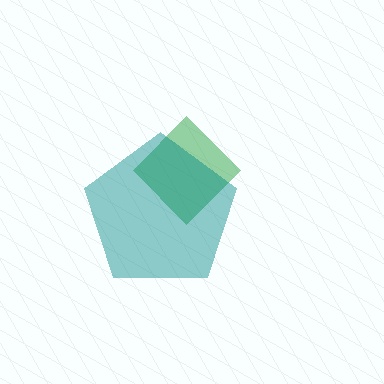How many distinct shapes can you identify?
There are 2 distinct shapes: a green diamond, a teal pentagon.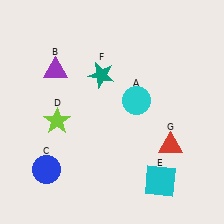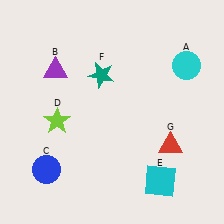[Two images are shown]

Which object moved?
The cyan circle (A) moved right.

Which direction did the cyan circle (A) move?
The cyan circle (A) moved right.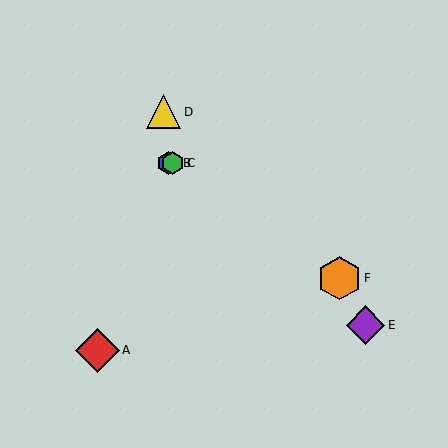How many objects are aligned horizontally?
2 objects (B, C) are aligned horizontally.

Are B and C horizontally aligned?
Yes, both are at y≈163.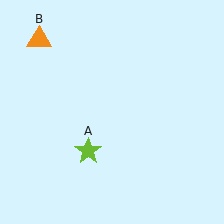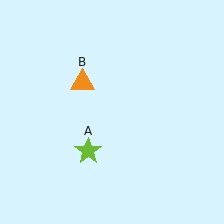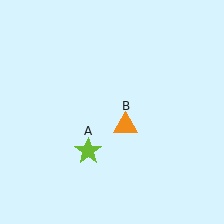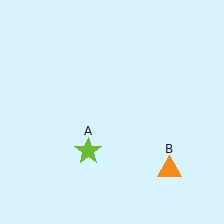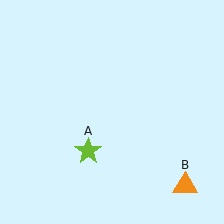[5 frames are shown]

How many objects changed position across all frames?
1 object changed position: orange triangle (object B).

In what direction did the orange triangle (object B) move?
The orange triangle (object B) moved down and to the right.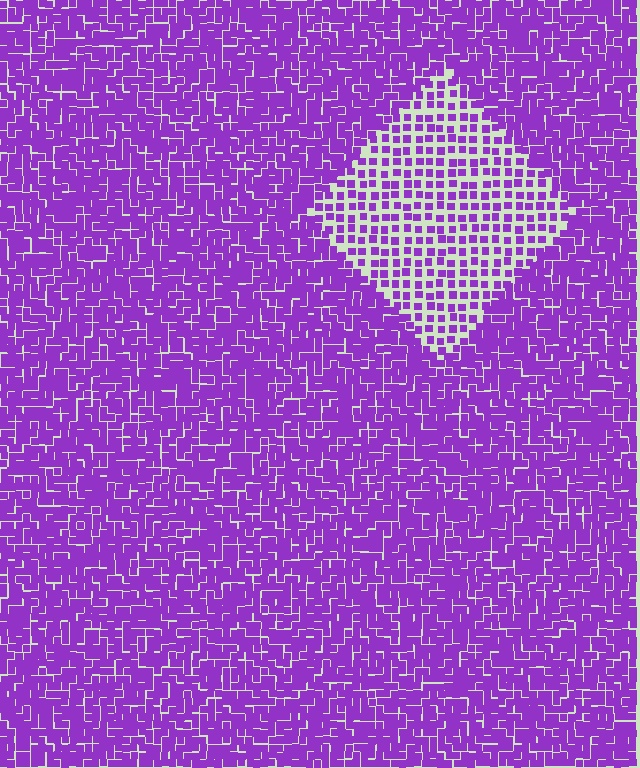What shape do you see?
I see a diamond.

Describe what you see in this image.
The image contains small purple elements arranged at two different densities. A diamond-shaped region is visible where the elements are less densely packed than the surrounding area.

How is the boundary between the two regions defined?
The boundary is defined by a change in element density (approximately 2.1x ratio). All elements are the same color, size, and shape.